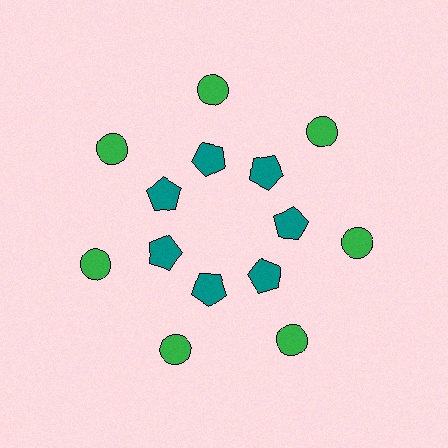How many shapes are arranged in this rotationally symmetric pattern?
There are 14 shapes, arranged in 7 groups of 2.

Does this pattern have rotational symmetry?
Yes, this pattern has 7-fold rotational symmetry. It looks the same after rotating 51 degrees around the center.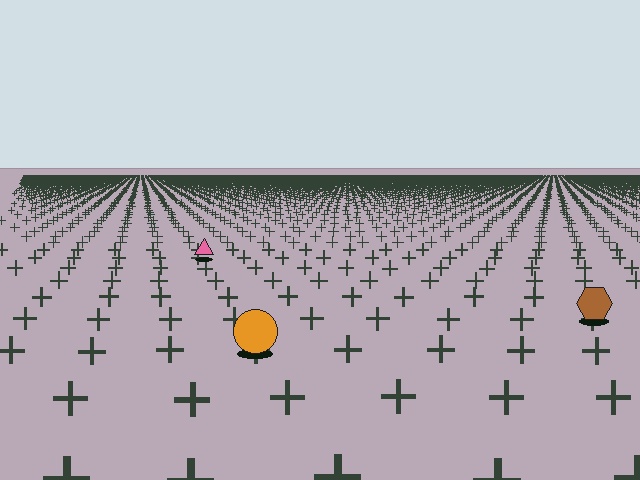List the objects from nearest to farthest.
From nearest to farthest: the orange circle, the brown hexagon, the pink triangle.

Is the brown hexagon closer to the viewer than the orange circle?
No. The orange circle is closer — you can tell from the texture gradient: the ground texture is coarser near it.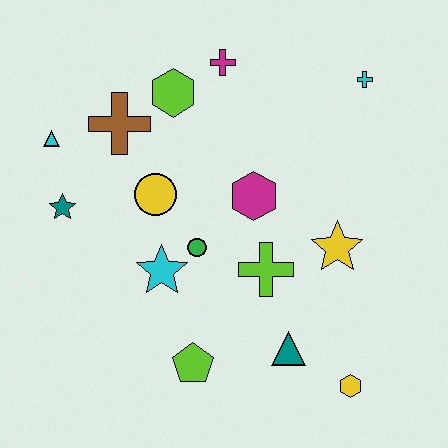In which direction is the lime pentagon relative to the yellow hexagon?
The lime pentagon is to the left of the yellow hexagon.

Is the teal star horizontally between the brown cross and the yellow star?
No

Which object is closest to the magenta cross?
The lime hexagon is closest to the magenta cross.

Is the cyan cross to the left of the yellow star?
No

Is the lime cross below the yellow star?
Yes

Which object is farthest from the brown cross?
The yellow hexagon is farthest from the brown cross.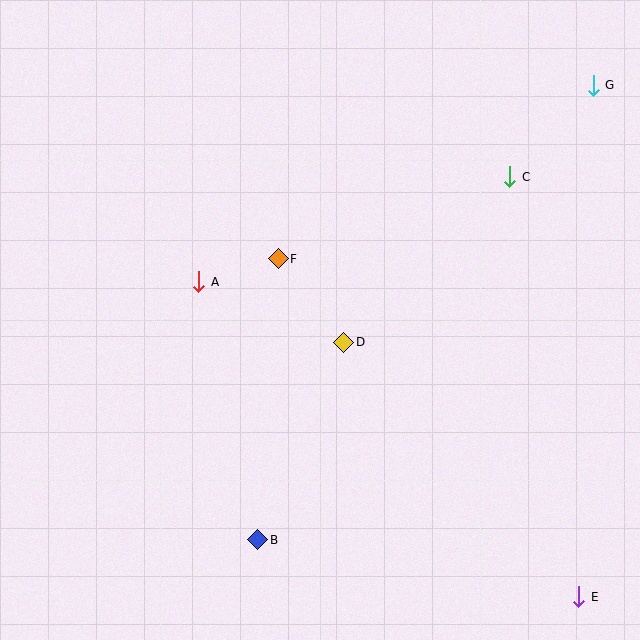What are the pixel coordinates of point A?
Point A is at (199, 282).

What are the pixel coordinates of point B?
Point B is at (258, 540).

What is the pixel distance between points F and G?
The distance between F and G is 360 pixels.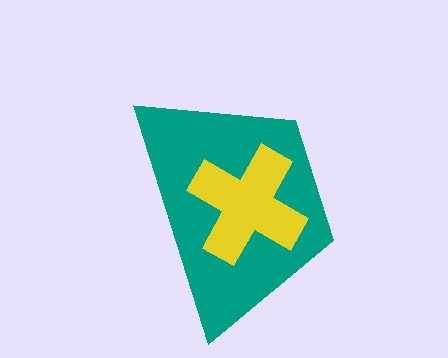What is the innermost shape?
The yellow cross.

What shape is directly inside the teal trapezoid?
The yellow cross.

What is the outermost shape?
The teal trapezoid.